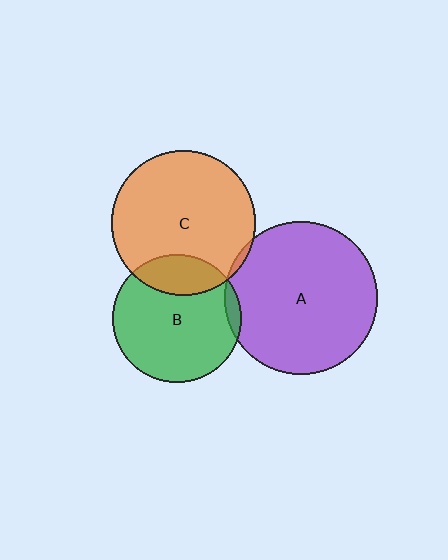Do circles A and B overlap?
Yes.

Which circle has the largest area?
Circle A (purple).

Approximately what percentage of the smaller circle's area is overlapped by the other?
Approximately 5%.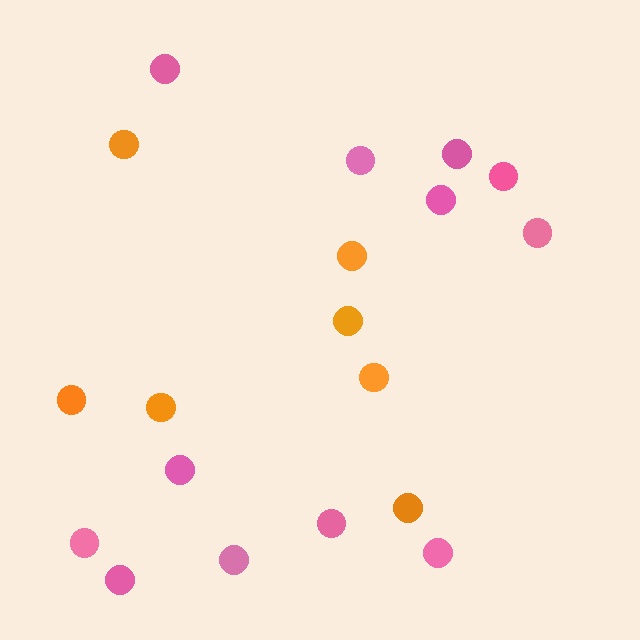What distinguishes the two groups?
There are 2 groups: one group of orange circles (7) and one group of pink circles (12).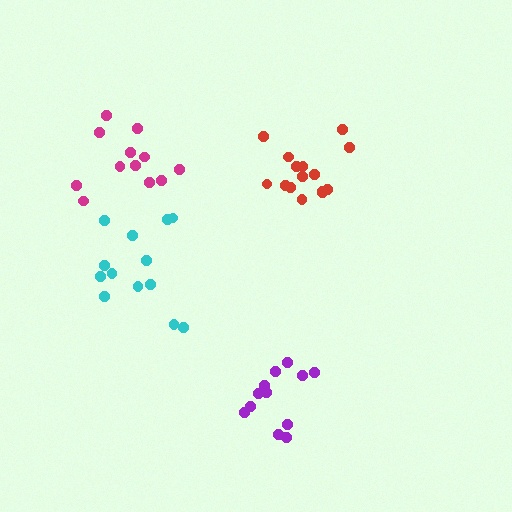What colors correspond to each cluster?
The clusters are colored: purple, cyan, red, magenta.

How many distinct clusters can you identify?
There are 4 distinct clusters.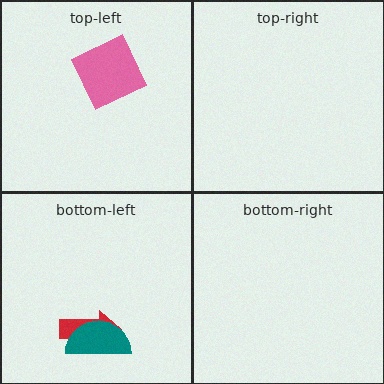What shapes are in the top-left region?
The pink square.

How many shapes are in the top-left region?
1.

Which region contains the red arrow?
The bottom-left region.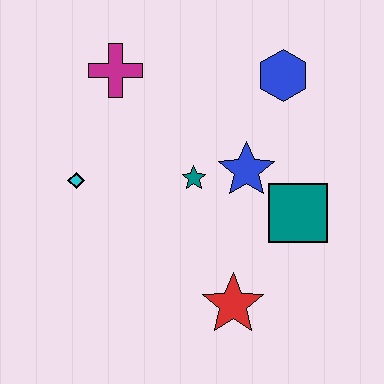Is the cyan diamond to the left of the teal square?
Yes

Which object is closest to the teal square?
The blue star is closest to the teal square.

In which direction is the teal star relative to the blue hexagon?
The teal star is below the blue hexagon.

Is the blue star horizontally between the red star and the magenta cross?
No